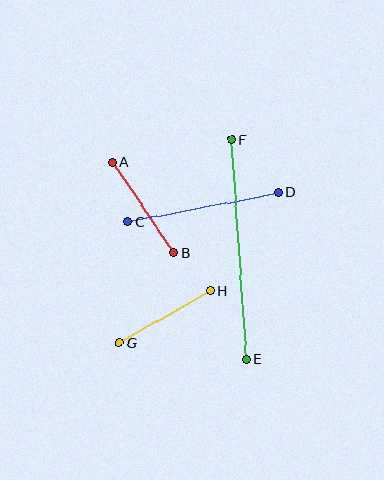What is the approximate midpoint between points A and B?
The midpoint is at approximately (143, 207) pixels.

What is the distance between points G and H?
The distance is approximately 105 pixels.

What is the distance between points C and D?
The distance is approximately 153 pixels.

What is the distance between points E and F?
The distance is approximately 220 pixels.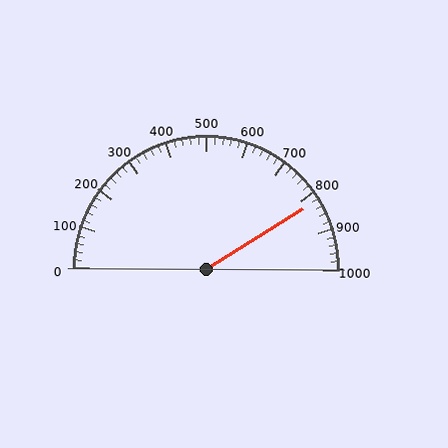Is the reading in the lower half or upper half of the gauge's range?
The reading is in the upper half of the range (0 to 1000).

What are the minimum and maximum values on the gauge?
The gauge ranges from 0 to 1000.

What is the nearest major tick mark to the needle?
The nearest major tick mark is 800.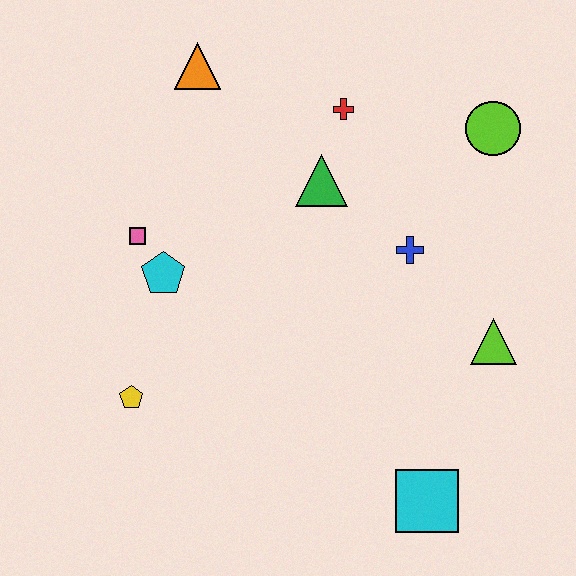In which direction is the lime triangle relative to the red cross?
The lime triangle is below the red cross.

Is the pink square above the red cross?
No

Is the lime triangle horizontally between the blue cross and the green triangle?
No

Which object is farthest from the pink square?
The cyan square is farthest from the pink square.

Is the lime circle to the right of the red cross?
Yes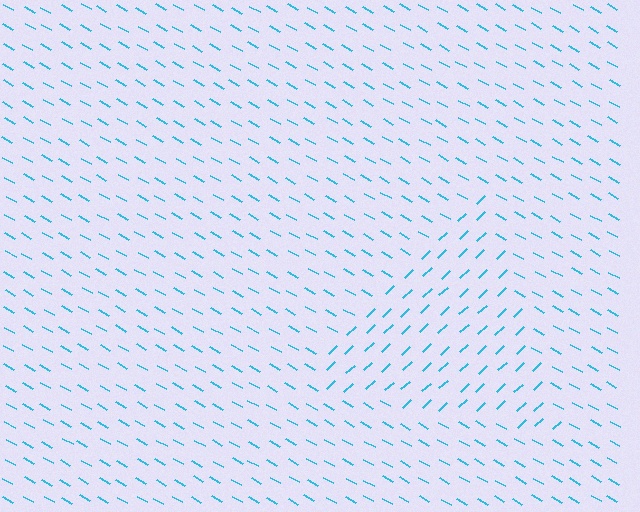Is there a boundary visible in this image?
Yes, there is a texture boundary formed by a change in line orientation.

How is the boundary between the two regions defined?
The boundary is defined purely by a change in line orientation (approximately 72 degrees difference). All lines are the same color and thickness.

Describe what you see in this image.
The image is filled with small cyan line segments. A triangle region in the image has lines oriented differently from the surrounding lines, creating a visible texture boundary.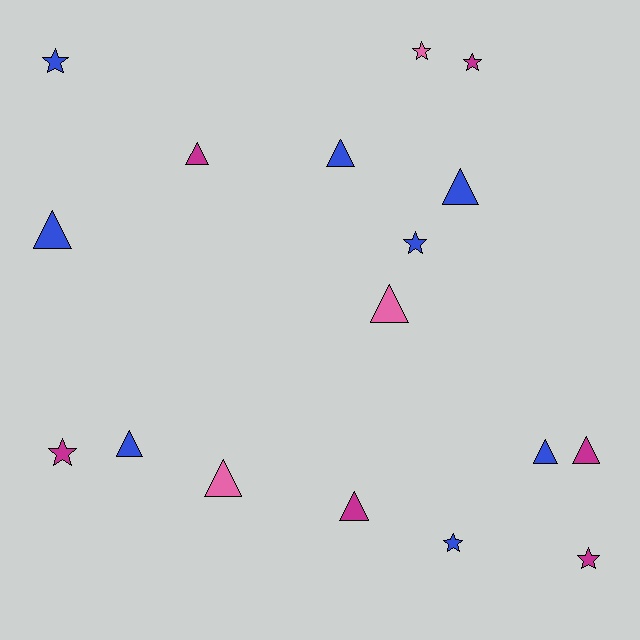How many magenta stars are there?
There are 3 magenta stars.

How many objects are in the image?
There are 17 objects.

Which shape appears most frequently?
Triangle, with 10 objects.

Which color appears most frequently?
Blue, with 8 objects.